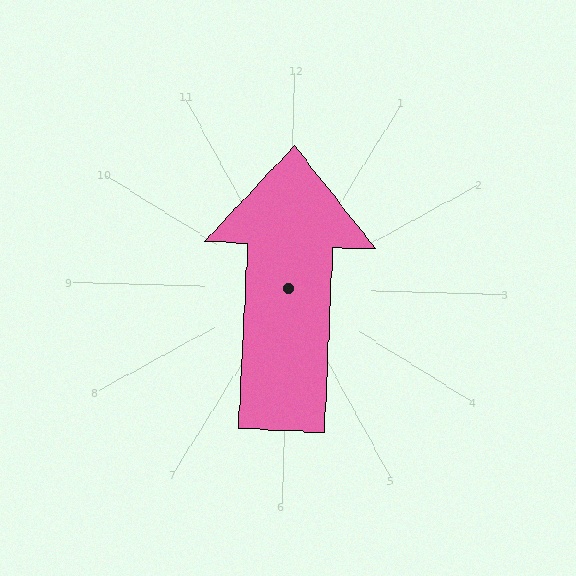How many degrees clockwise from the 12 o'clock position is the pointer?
Approximately 1 degrees.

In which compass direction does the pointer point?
North.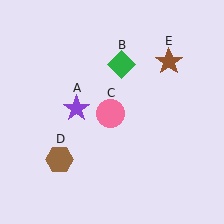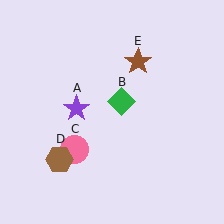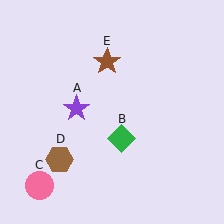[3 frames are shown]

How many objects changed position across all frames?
3 objects changed position: green diamond (object B), pink circle (object C), brown star (object E).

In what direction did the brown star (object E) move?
The brown star (object E) moved left.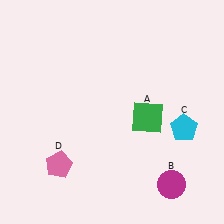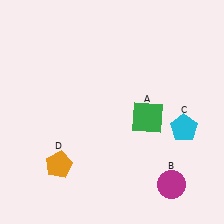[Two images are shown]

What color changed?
The pentagon (D) changed from pink in Image 1 to orange in Image 2.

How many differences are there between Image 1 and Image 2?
There is 1 difference between the two images.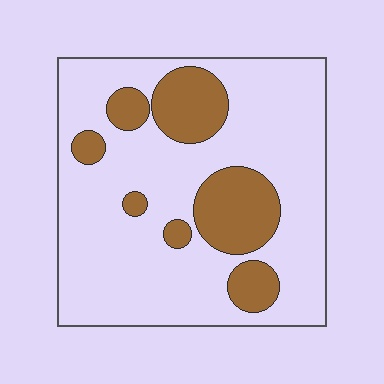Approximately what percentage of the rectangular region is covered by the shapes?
Approximately 25%.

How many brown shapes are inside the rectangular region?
7.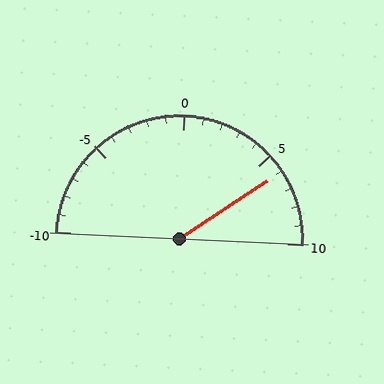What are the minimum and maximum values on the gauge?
The gauge ranges from -10 to 10.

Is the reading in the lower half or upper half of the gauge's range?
The reading is in the upper half of the range (-10 to 10).